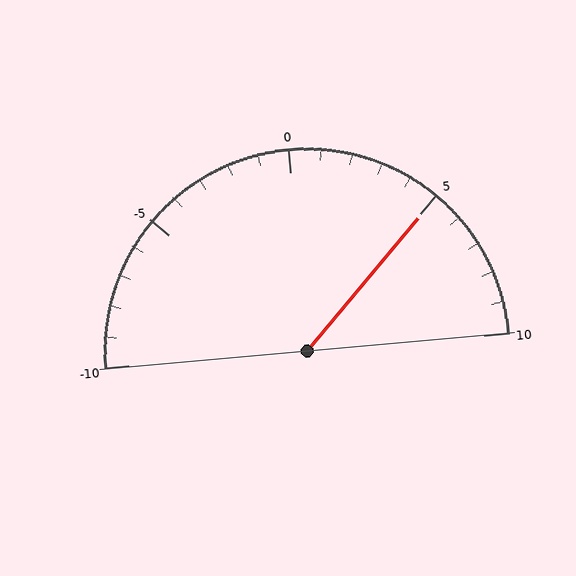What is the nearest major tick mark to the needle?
The nearest major tick mark is 5.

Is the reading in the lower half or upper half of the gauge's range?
The reading is in the upper half of the range (-10 to 10).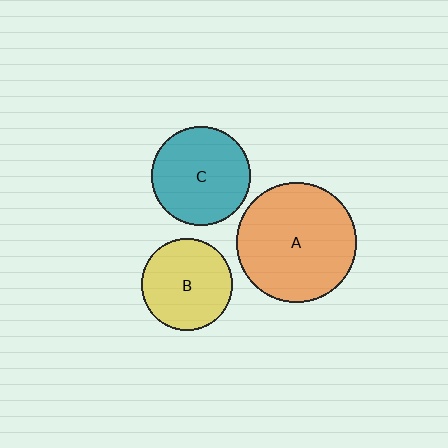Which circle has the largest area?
Circle A (orange).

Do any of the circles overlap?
No, none of the circles overlap.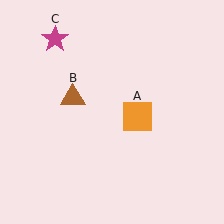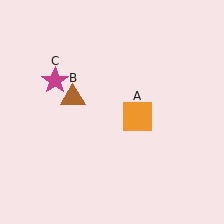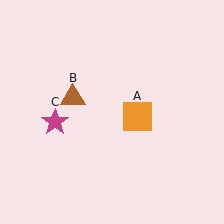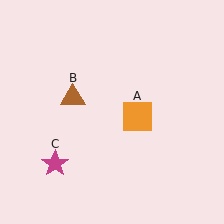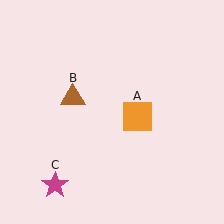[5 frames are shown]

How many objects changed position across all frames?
1 object changed position: magenta star (object C).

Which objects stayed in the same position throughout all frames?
Orange square (object A) and brown triangle (object B) remained stationary.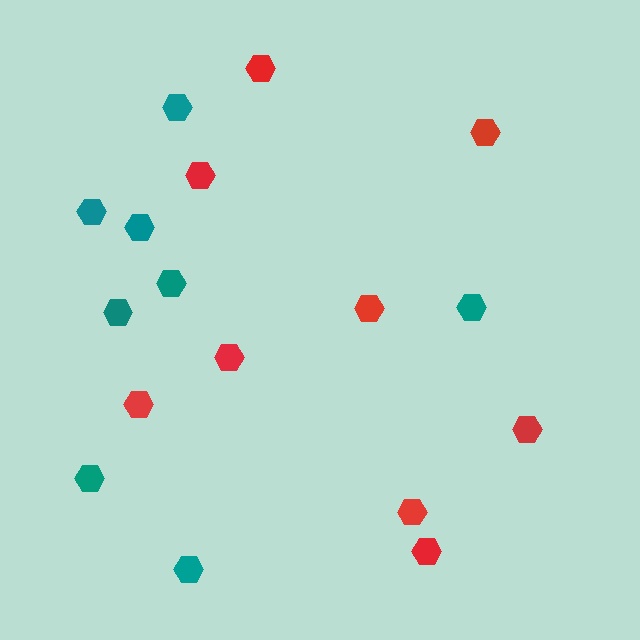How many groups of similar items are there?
There are 2 groups: one group of red hexagons (9) and one group of teal hexagons (8).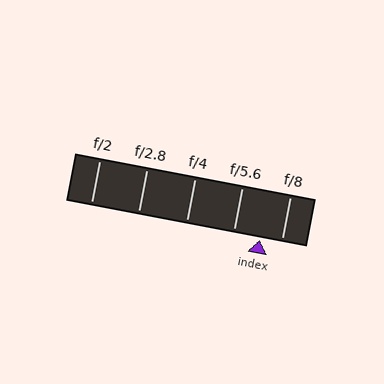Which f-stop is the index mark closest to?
The index mark is closest to f/8.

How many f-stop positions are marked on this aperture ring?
There are 5 f-stop positions marked.